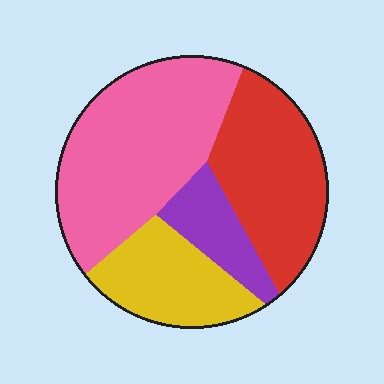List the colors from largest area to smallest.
From largest to smallest: pink, red, yellow, purple.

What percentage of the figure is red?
Red takes up about one quarter (1/4) of the figure.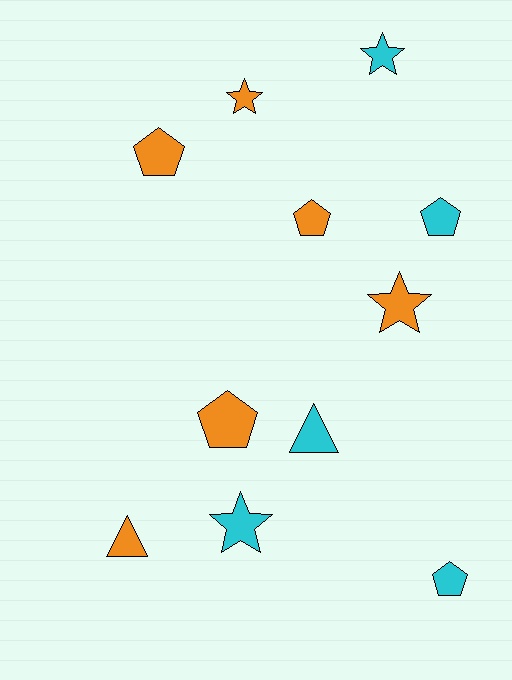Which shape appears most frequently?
Pentagon, with 5 objects.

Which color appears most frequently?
Orange, with 6 objects.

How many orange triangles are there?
There is 1 orange triangle.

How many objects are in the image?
There are 11 objects.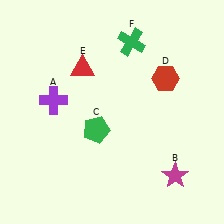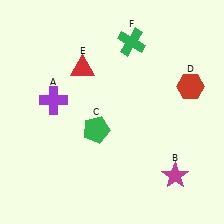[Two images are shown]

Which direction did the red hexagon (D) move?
The red hexagon (D) moved right.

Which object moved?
The red hexagon (D) moved right.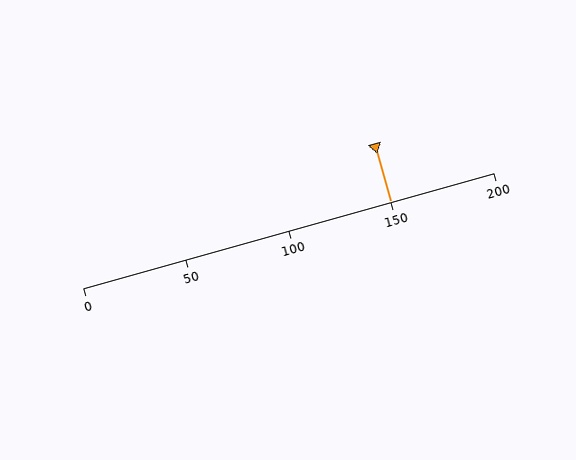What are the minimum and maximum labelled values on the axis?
The axis runs from 0 to 200.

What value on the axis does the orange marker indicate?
The marker indicates approximately 150.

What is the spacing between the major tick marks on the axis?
The major ticks are spaced 50 apart.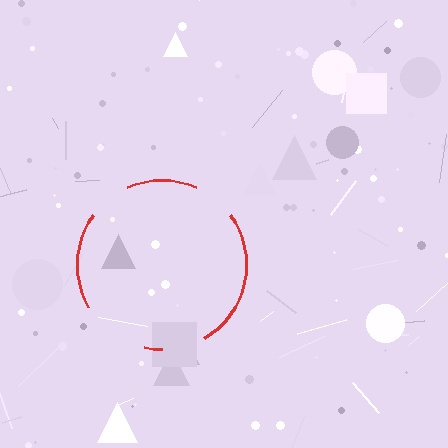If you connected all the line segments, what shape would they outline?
They would outline a circle.